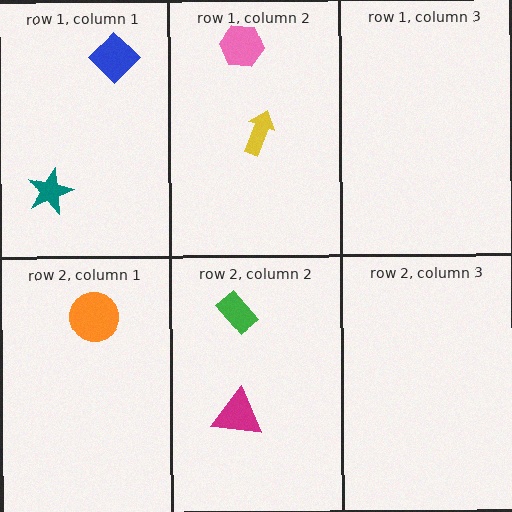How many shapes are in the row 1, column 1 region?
2.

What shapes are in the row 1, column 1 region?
The blue diamond, the teal star.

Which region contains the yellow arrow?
The row 1, column 2 region.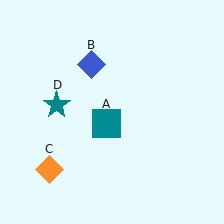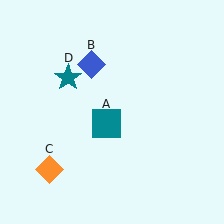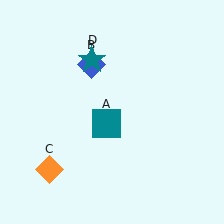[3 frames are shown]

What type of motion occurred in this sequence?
The teal star (object D) rotated clockwise around the center of the scene.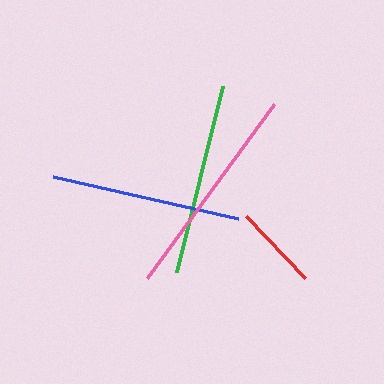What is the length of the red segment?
The red segment is approximately 86 pixels long.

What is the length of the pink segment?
The pink segment is approximately 215 pixels long.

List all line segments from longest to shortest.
From longest to shortest: pink, green, blue, red.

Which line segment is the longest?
The pink line is the longest at approximately 215 pixels.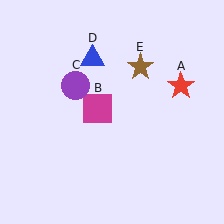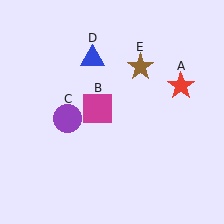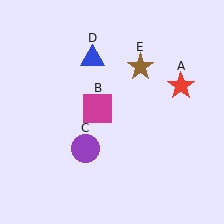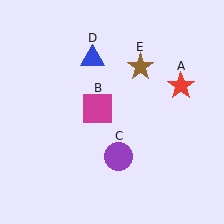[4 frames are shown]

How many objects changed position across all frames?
1 object changed position: purple circle (object C).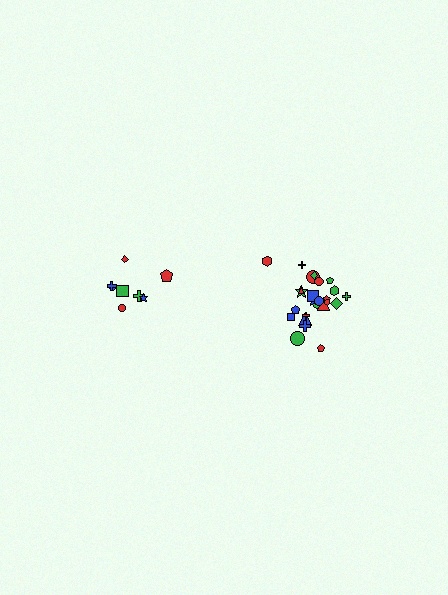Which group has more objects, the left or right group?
The right group.